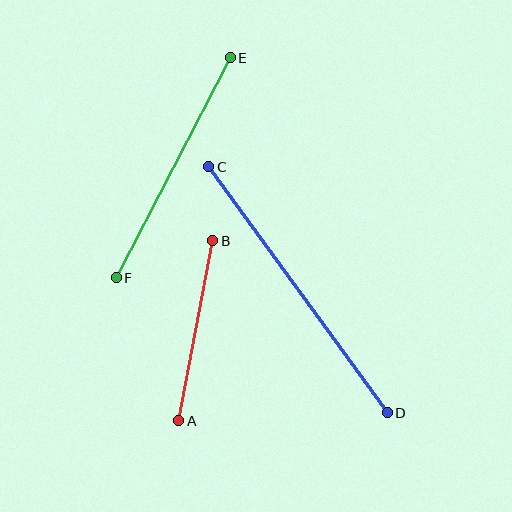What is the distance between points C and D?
The distance is approximately 303 pixels.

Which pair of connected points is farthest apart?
Points C and D are farthest apart.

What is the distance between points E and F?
The distance is approximately 248 pixels.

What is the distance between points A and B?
The distance is approximately 183 pixels.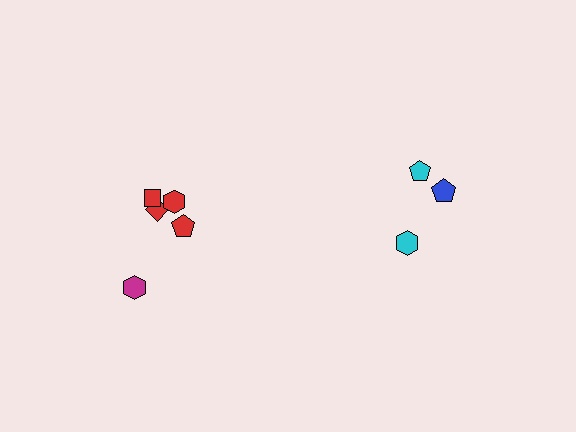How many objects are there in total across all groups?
There are 8 objects.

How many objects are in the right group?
There are 3 objects.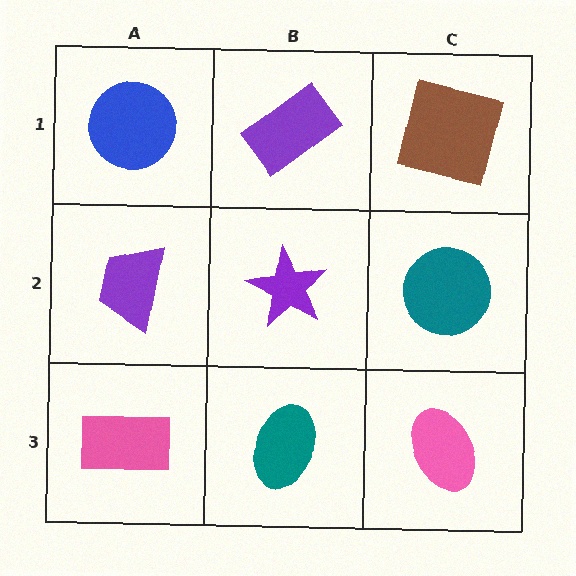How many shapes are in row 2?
3 shapes.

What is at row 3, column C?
A pink ellipse.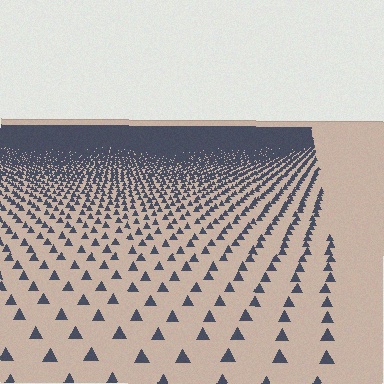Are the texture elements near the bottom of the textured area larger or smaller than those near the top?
Larger. Near the bottom, elements are closer to the viewer and appear at a bigger on-screen size.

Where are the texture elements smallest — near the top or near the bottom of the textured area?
Near the top.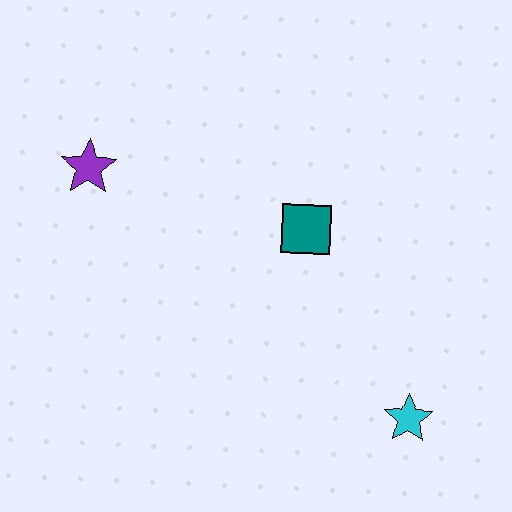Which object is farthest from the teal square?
The purple star is farthest from the teal square.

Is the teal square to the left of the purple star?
No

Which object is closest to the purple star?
The teal square is closest to the purple star.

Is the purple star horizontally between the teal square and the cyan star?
No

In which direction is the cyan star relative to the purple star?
The cyan star is to the right of the purple star.